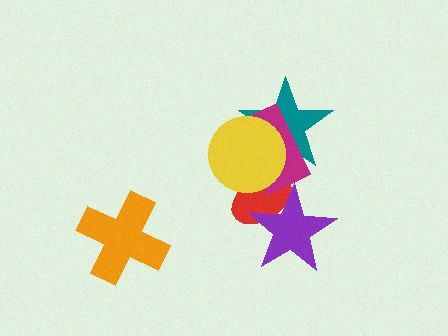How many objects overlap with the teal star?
2 objects overlap with the teal star.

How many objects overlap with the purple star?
1 object overlaps with the purple star.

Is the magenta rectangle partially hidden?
Yes, it is partially covered by another shape.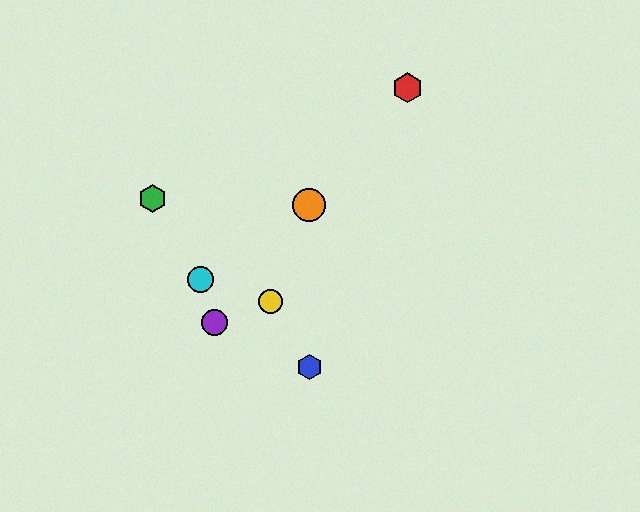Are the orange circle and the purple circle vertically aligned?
No, the orange circle is at x≈309 and the purple circle is at x≈215.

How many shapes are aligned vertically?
2 shapes (the blue hexagon, the orange circle) are aligned vertically.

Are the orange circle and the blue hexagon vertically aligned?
Yes, both are at x≈309.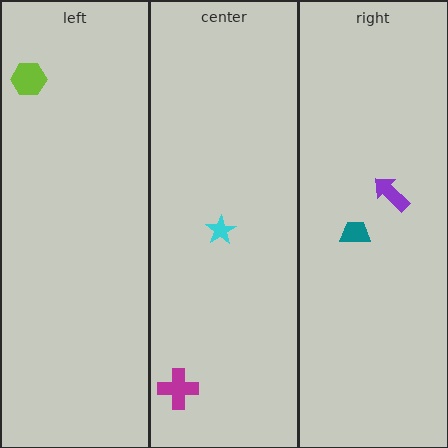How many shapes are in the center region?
2.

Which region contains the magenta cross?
The center region.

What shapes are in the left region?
The lime hexagon.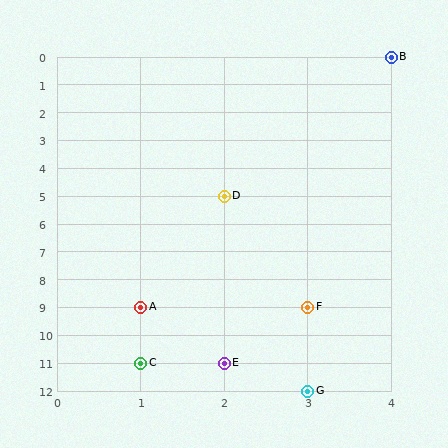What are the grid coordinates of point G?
Point G is at grid coordinates (3, 12).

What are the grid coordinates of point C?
Point C is at grid coordinates (1, 11).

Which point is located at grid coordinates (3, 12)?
Point G is at (3, 12).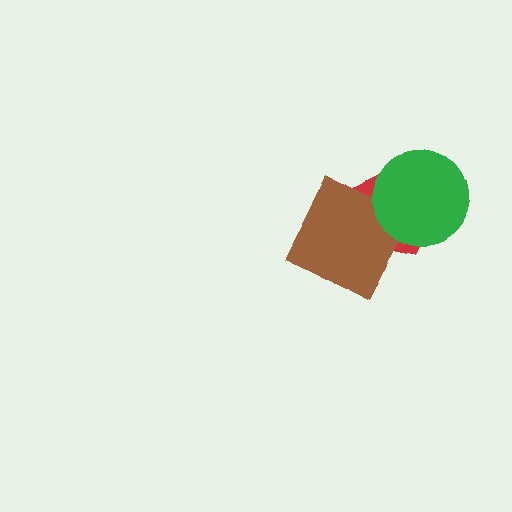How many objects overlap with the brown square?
2 objects overlap with the brown square.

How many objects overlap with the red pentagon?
2 objects overlap with the red pentagon.